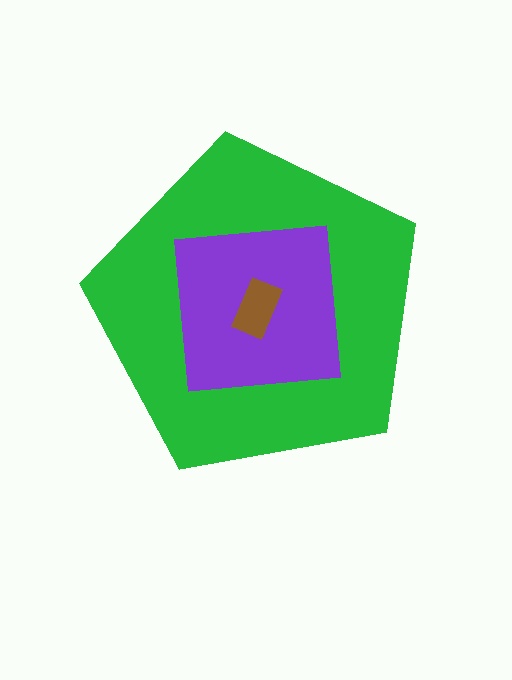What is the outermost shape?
The green pentagon.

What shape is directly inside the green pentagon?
The purple square.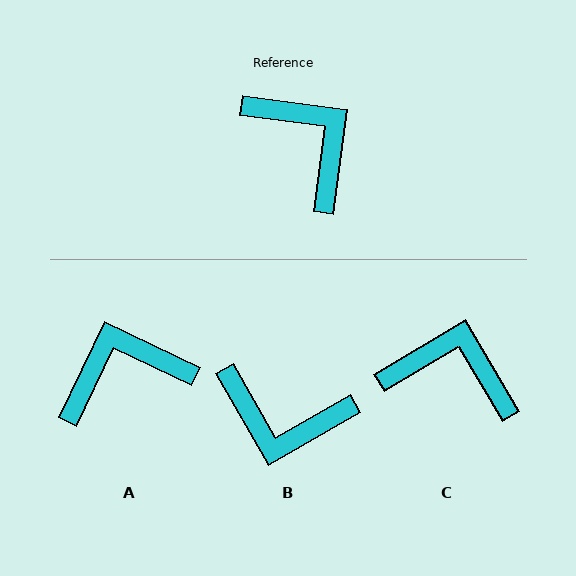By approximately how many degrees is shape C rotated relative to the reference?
Approximately 38 degrees counter-clockwise.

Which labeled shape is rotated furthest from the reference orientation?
B, about 143 degrees away.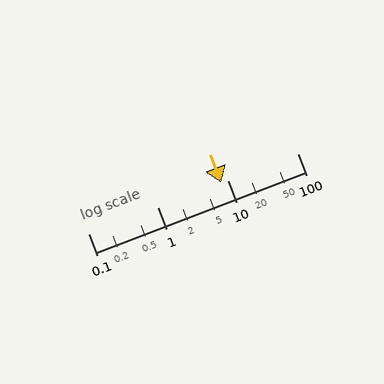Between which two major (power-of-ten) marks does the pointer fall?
The pointer is between 1 and 10.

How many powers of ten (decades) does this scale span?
The scale spans 3 decades, from 0.1 to 100.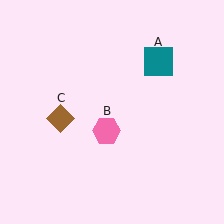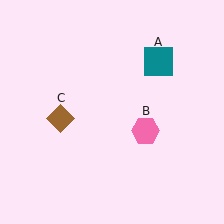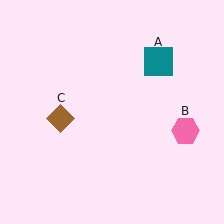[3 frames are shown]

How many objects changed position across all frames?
1 object changed position: pink hexagon (object B).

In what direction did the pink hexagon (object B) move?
The pink hexagon (object B) moved right.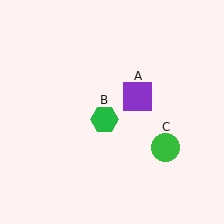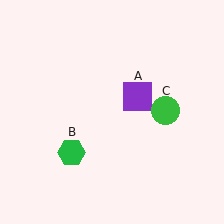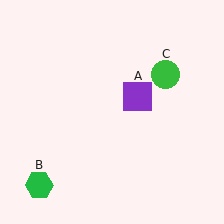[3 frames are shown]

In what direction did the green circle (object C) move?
The green circle (object C) moved up.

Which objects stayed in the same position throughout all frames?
Purple square (object A) remained stationary.